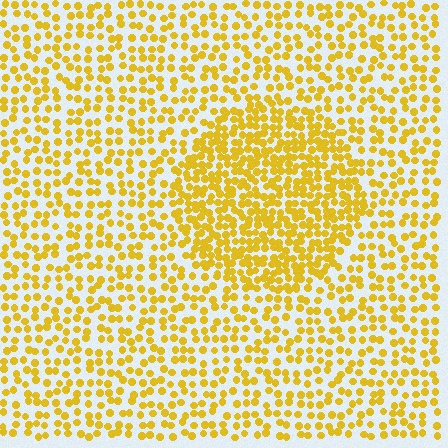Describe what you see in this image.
The image contains small yellow elements arranged at two different densities. A circle-shaped region is visible where the elements are more densely packed than the surrounding area.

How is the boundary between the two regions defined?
The boundary is defined by a change in element density (approximately 1.9x ratio). All elements are the same color, size, and shape.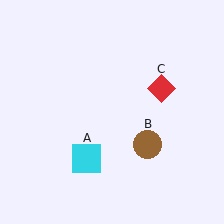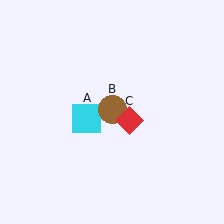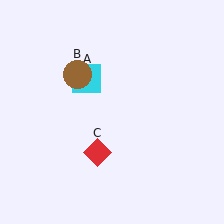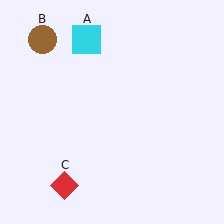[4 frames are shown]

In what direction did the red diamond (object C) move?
The red diamond (object C) moved down and to the left.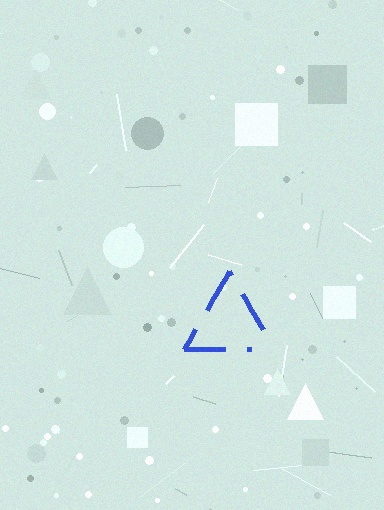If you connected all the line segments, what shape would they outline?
They would outline a triangle.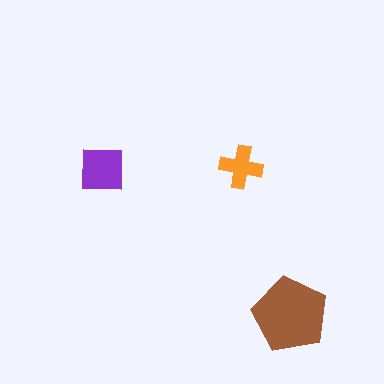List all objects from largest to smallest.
The brown pentagon, the purple square, the orange cross.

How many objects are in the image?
There are 3 objects in the image.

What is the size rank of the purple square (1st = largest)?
2nd.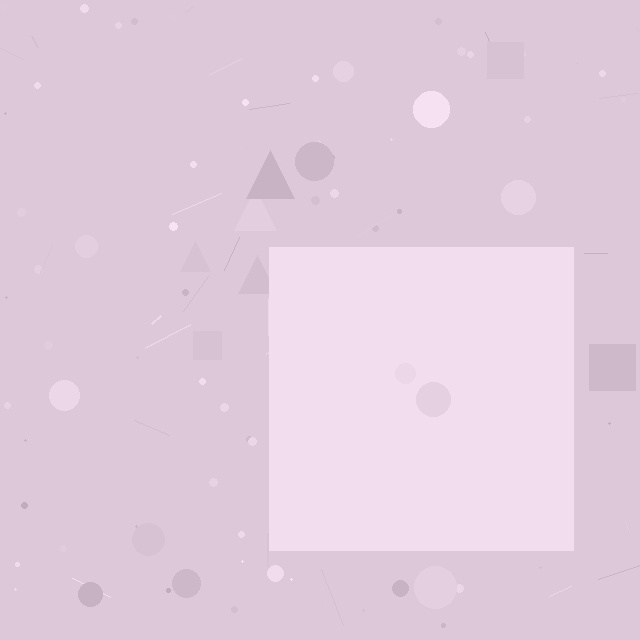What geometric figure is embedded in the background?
A square is embedded in the background.